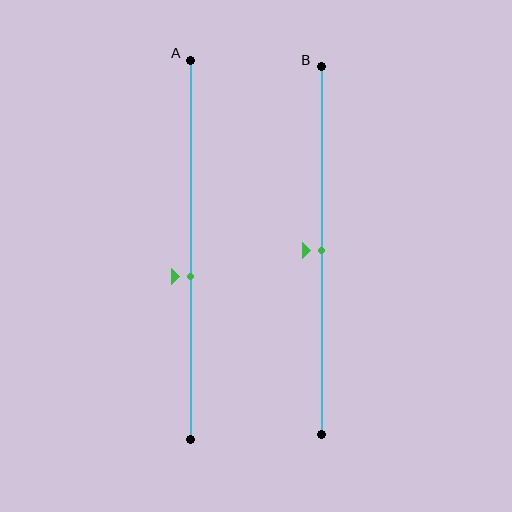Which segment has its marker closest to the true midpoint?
Segment B has its marker closest to the true midpoint.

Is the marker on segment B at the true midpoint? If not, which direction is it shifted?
Yes, the marker on segment B is at the true midpoint.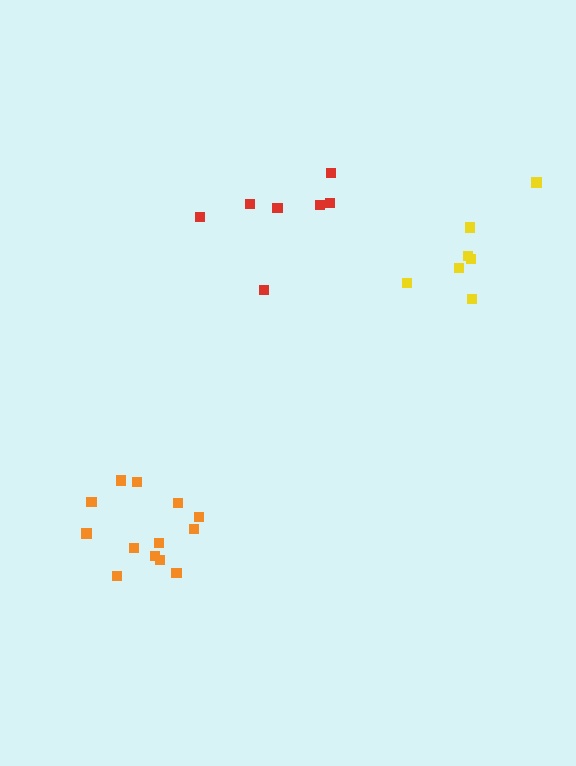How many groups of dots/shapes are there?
There are 3 groups.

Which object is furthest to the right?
The yellow cluster is rightmost.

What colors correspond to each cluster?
The clusters are colored: red, orange, yellow.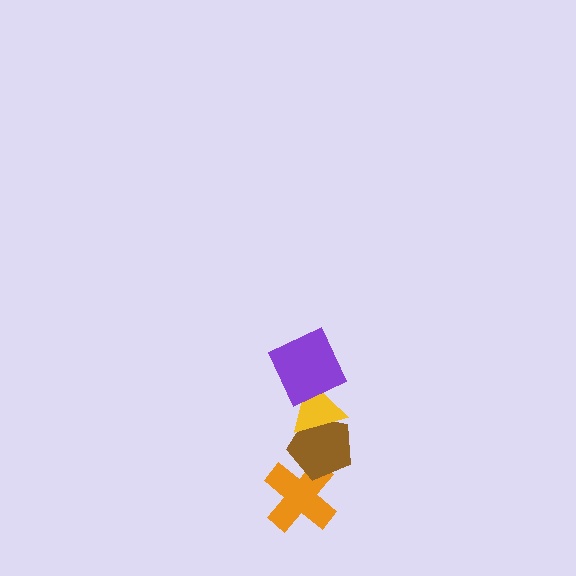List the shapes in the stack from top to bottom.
From top to bottom: the purple square, the yellow triangle, the brown pentagon, the orange cross.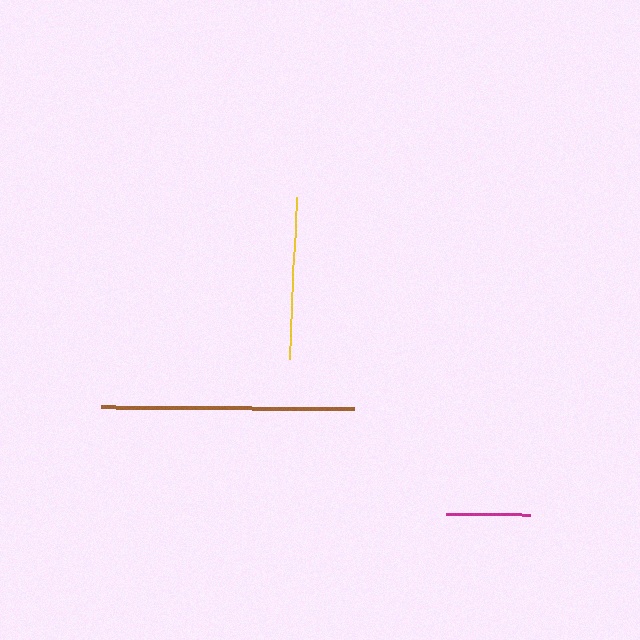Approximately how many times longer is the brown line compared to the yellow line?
The brown line is approximately 1.6 times the length of the yellow line.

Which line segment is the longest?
The brown line is the longest at approximately 253 pixels.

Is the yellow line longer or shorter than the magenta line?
The yellow line is longer than the magenta line.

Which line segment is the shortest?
The magenta line is the shortest at approximately 84 pixels.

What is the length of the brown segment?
The brown segment is approximately 253 pixels long.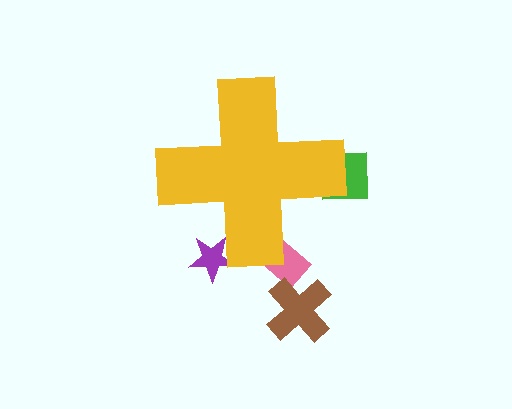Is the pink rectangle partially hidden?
Yes, the pink rectangle is partially hidden behind the yellow cross.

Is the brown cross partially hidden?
No, the brown cross is fully visible.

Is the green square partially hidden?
Yes, the green square is partially hidden behind the yellow cross.